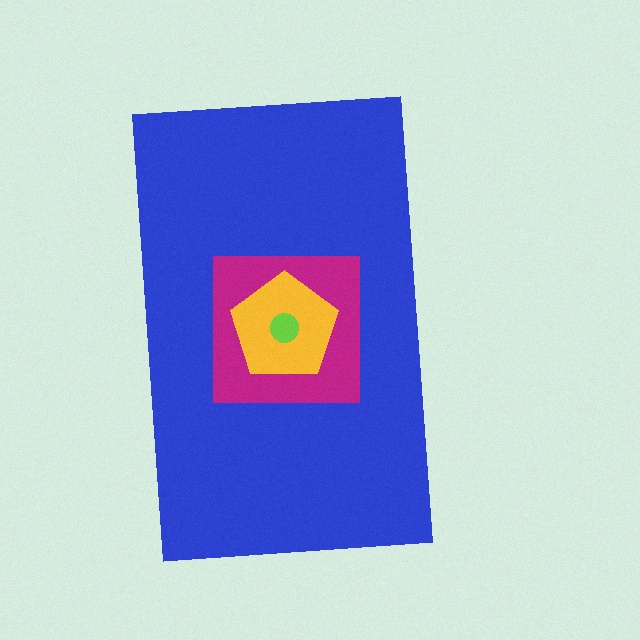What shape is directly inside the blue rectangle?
The magenta square.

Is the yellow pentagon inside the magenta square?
Yes.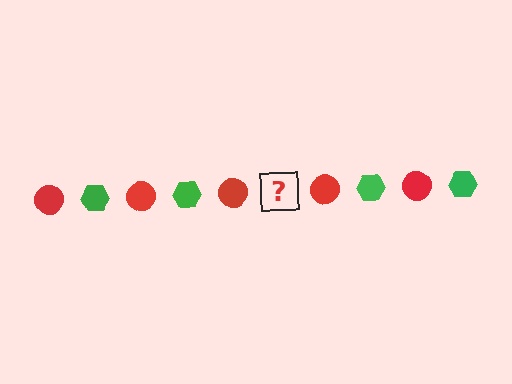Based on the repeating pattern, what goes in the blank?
The blank should be a green hexagon.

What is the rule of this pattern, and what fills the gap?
The rule is that the pattern alternates between red circle and green hexagon. The gap should be filled with a green hexagon.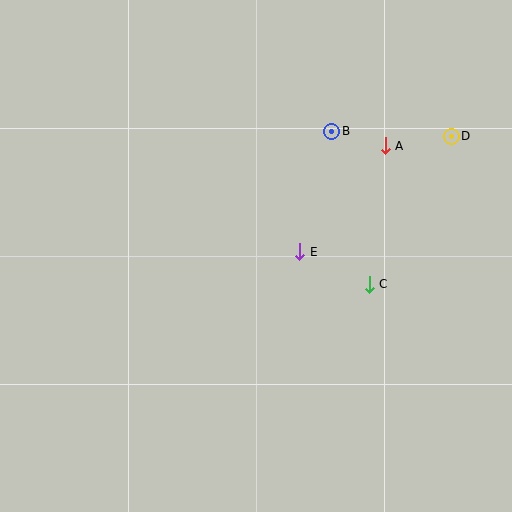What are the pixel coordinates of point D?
Point D is at (451, 136).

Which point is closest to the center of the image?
Point E at (300, 252) is closest to the center.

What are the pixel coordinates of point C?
Point C is at (369, 284).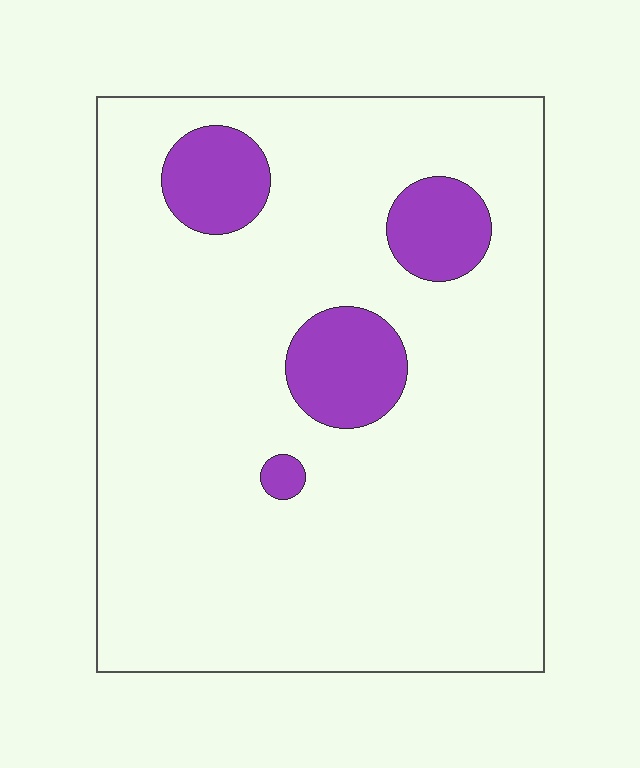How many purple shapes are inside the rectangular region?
4.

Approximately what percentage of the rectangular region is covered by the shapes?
Approximately 10%.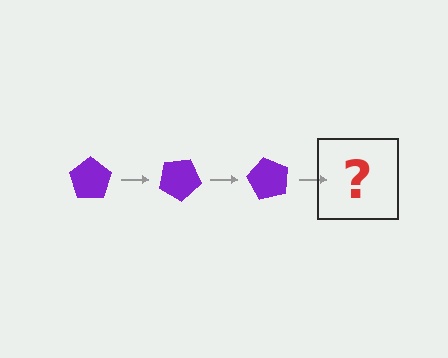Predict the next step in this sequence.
The next step is a purple pentagon rotated 90 degrees.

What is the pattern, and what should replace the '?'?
The pattern is that the pentagon rotates 30 degrees each step. The '?' should be a purple pentagon rotated 90 degrees.